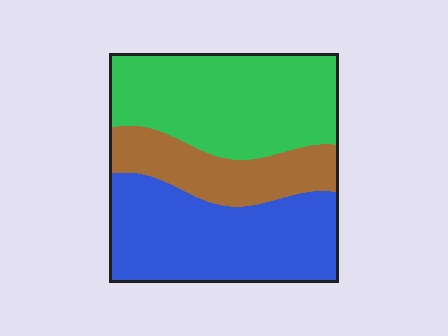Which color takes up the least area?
Brown, at roughly 20%.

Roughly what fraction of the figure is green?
Green takes up about two fifths (2/5) of the figure.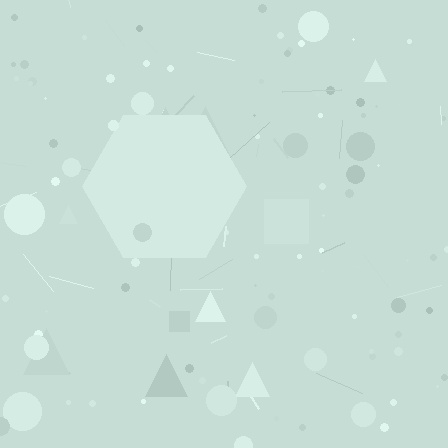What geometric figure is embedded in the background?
A hexagon is embedded in the background.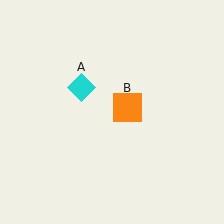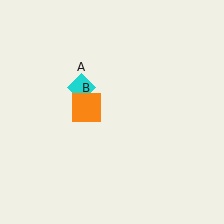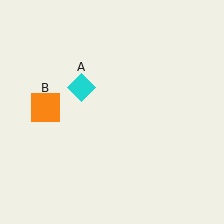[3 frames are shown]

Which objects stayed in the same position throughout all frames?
Cyan diamond (object A) remained stationary.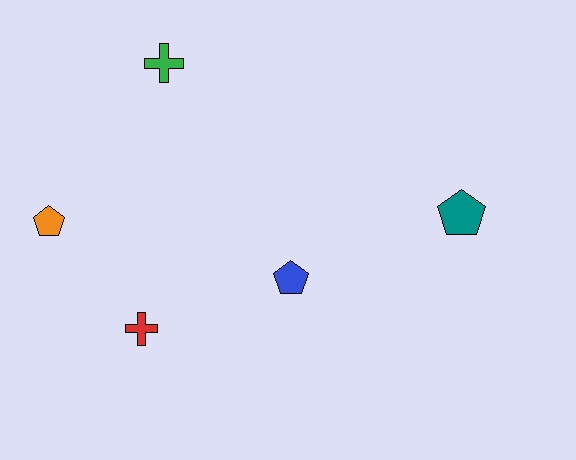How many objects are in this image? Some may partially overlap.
There are 5 objects.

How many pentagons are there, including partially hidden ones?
There are 3 pentagons.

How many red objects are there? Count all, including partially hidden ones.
There is 1 red object.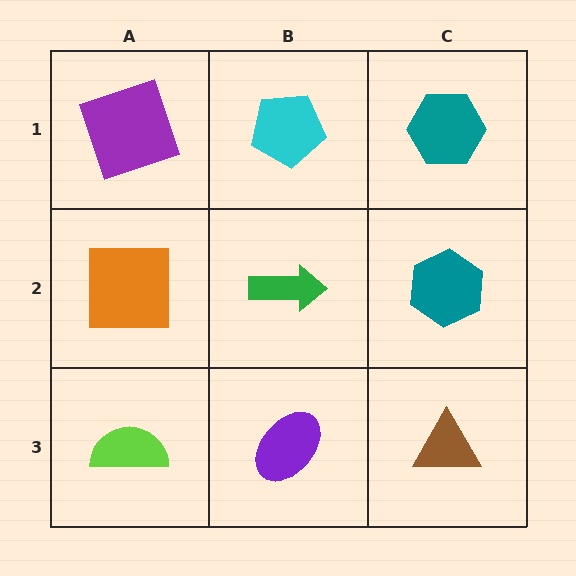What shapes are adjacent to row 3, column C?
A teal hexagon (row 2, column C), a purple ellipse (row 3, column B).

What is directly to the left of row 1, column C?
A cyan pentagon.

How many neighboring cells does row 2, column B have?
4.